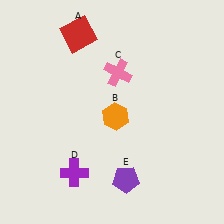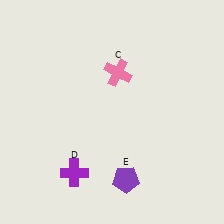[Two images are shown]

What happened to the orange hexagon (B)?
The orange hexagon (B) was removed in Image 2. It was in the bottom-right area of Image 1.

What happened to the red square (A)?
The red square (A) was removed in Image 2. It was in the top-left area of Image 1.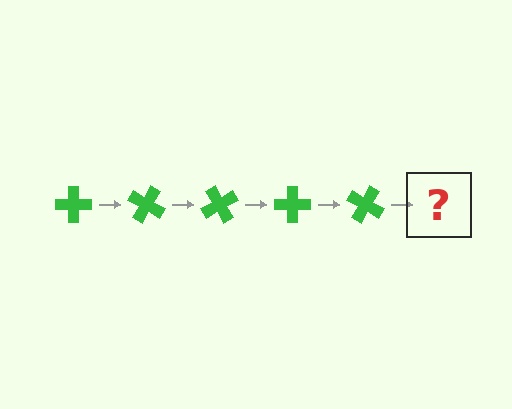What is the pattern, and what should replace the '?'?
The pattern is that the cross rotates 30 degrees each step. The '?' should be a green cross rotated 150 degrees.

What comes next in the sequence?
The next element should be a green cross rotated 150 degrees.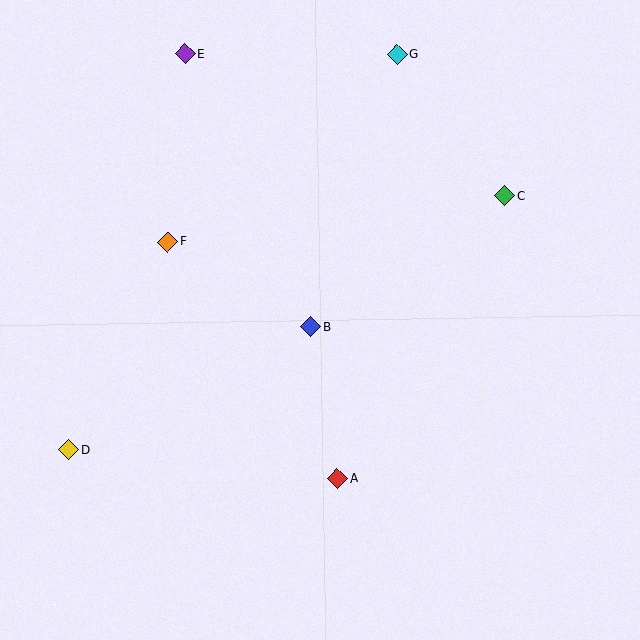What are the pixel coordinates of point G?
Point G is at (397, 54).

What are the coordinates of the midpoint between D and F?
The midpoint between D and F is at (118, 346).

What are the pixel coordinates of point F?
Point F is at (168, 242).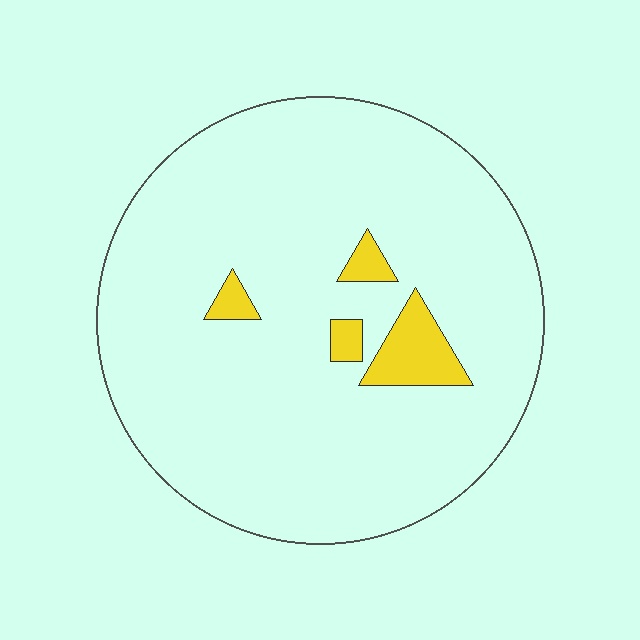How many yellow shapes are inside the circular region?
4.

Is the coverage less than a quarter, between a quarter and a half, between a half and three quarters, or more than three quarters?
Less than a quarter.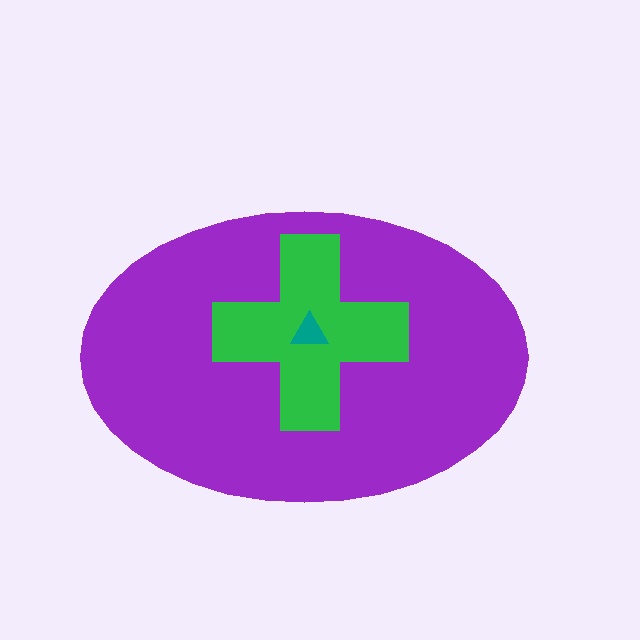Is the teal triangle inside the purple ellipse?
Yes.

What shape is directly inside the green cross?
The teal triangle.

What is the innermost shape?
The teal triangle.